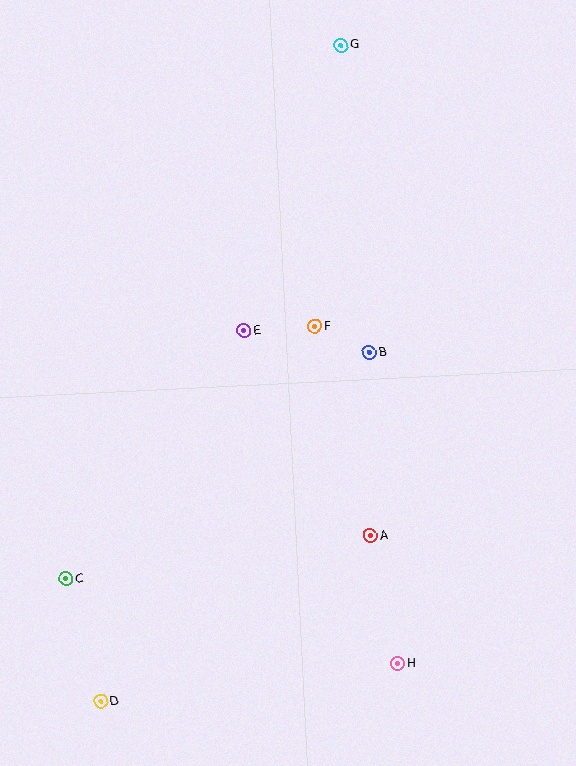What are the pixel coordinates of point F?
Point F is at (315, 326).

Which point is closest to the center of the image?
Point F at (315, 326) is closest to the center.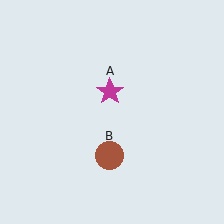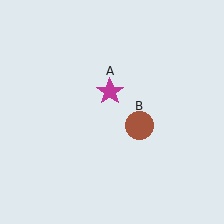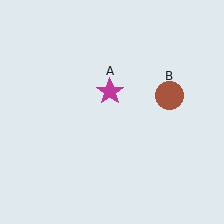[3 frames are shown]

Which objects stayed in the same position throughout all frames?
Magenta star (object A) remained stationary.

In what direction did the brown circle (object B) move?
The brown circle (object B) moved up and to the right.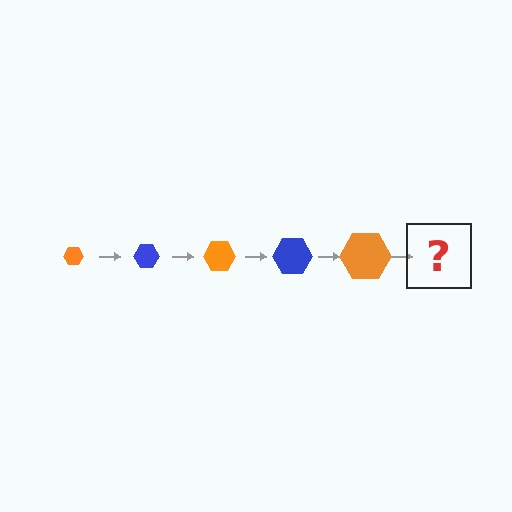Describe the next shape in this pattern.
It should be a blue hexagon, larger than the previous one.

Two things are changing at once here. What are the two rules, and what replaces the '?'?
The two rules are that the hexagon grows larger each step and the color cycles through orange and blue. The '?' should be a blue hexagon, larger than the previous one.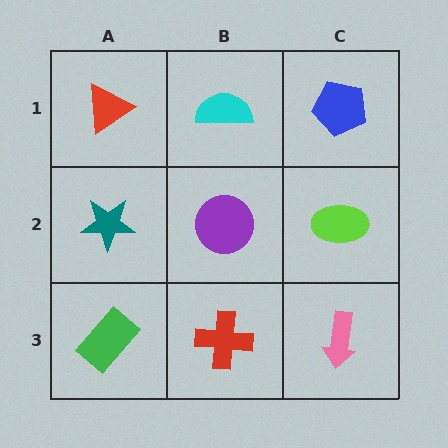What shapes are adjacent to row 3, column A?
A teal star (row 2, column A), a red cross (row 3, column B).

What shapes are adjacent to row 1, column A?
A teal star (row 2, column A), a cyan semicircle (row 1, column B).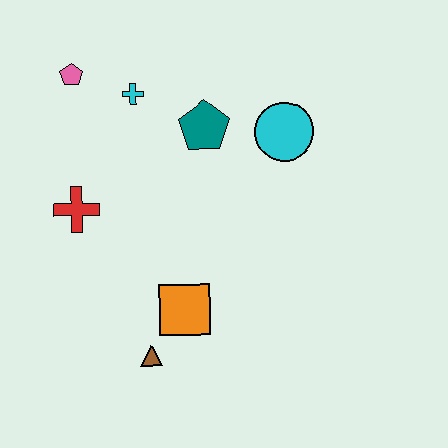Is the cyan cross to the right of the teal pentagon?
No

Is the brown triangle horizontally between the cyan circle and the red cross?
Yes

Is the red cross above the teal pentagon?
No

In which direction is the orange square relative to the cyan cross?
The orange square is below the cyan cross.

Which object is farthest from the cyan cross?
The brown triangle is farthest from the cyan cross.